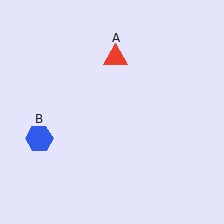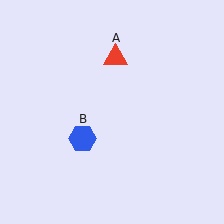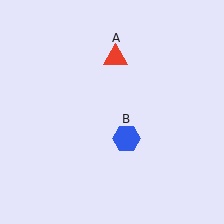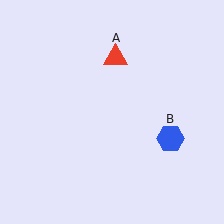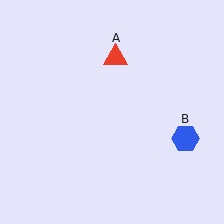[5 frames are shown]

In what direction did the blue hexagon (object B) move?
The blue hexagon (object B) moved right.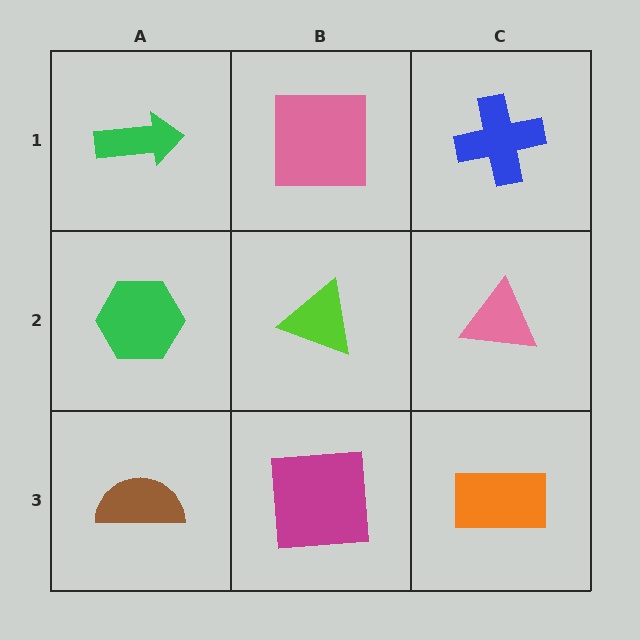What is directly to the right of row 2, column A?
A lime triangle.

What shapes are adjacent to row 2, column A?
A green arrow (row 1, column A), a brown semicircle (row 3, column A), a lime triangle (row 2, column B).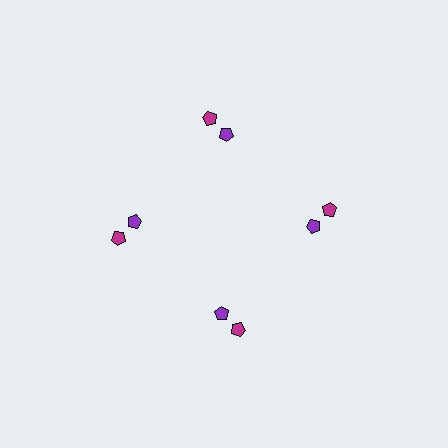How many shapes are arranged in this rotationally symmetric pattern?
There are 8 shapes, arranged in 4 groups of 2.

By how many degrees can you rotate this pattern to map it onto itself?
The pattern maps onto itself every 90 degrees of rotation.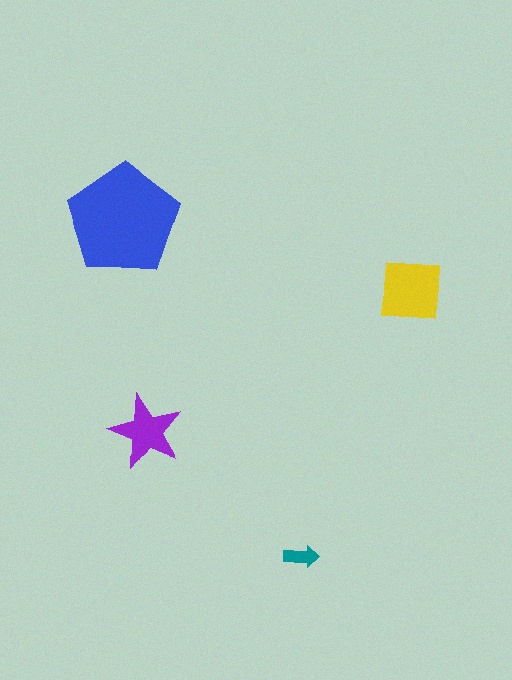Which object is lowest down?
The teal arrow is bottommost.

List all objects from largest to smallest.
The blue pentagon, the yellow square, the purple star, the teal arrow.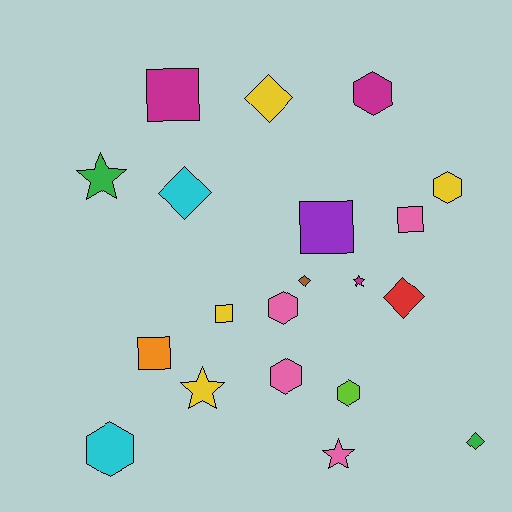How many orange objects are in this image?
There is 1 orange object.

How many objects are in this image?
There are 20 objects.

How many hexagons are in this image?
There are 6 hexagons.